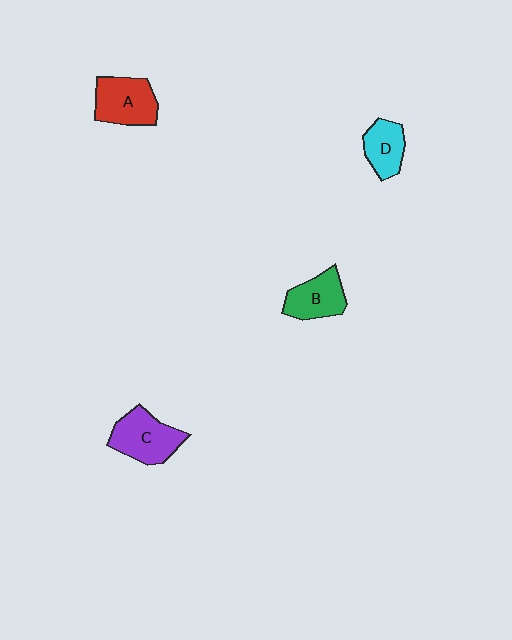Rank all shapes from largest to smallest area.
From largest to smallest: C (purple), A (red), B (green), D (cyan).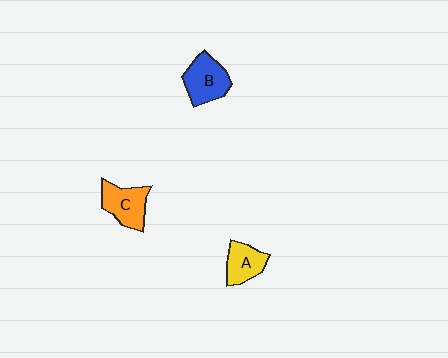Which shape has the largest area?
Shape B (blue).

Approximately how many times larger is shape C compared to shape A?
Approximately 1.2 times.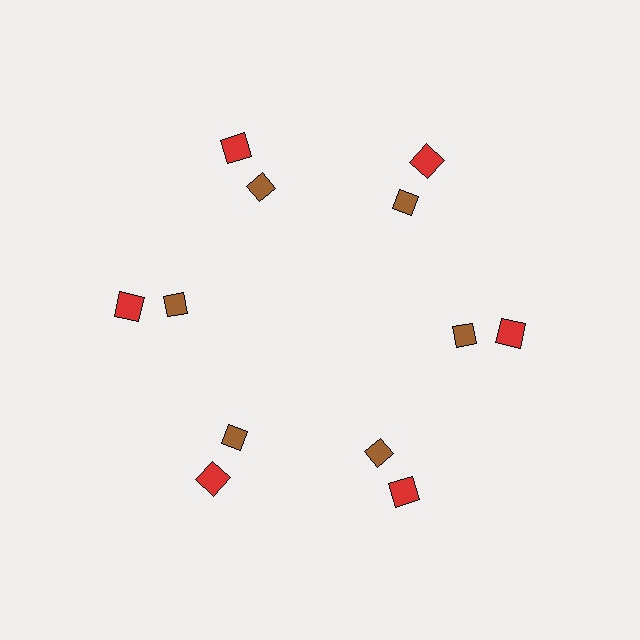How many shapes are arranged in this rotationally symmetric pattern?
There are 12 shapes, arranged in 6 groups of 2.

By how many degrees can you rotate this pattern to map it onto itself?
The pattern maps onto itself every 60 degrees of rotation.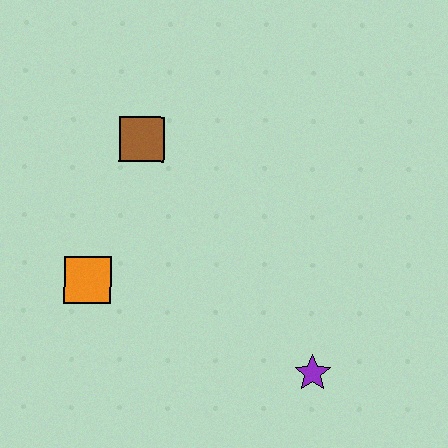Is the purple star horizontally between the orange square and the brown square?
No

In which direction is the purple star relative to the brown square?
The purple star is below the brown square.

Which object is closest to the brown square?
The orange square is closest to the brown square.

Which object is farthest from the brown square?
The purple star is farthest from the brown square.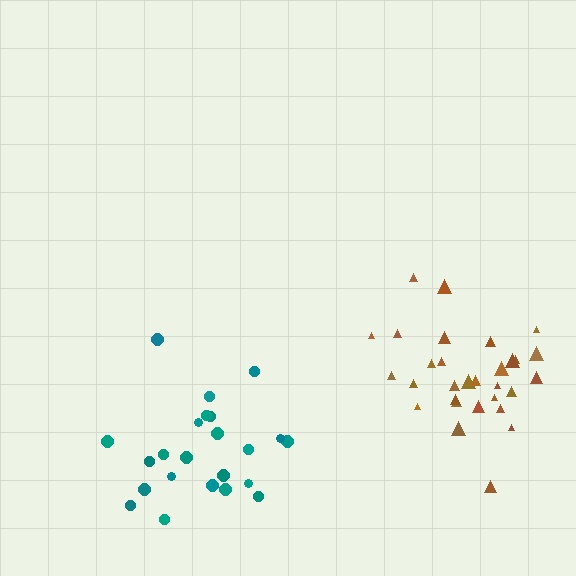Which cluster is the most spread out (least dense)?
Teal.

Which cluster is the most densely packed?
Brown.